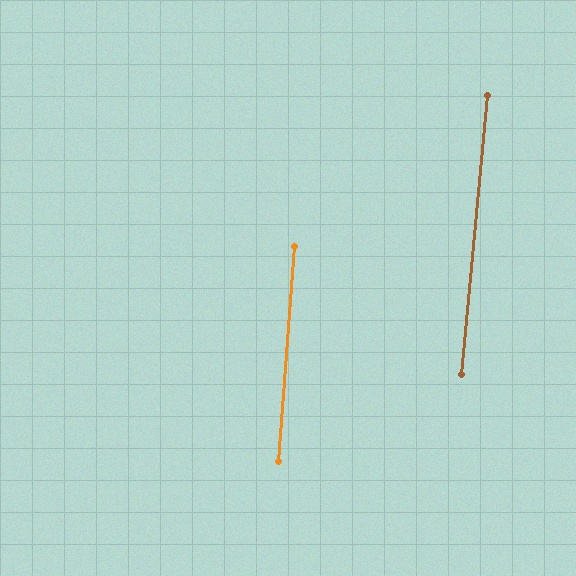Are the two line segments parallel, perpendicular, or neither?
Parallel — their directions differ by only 1.2°.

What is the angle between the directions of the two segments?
Approximately 1 degree.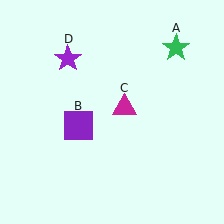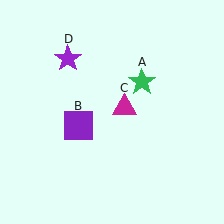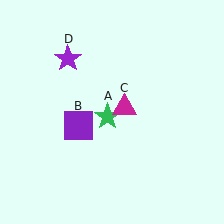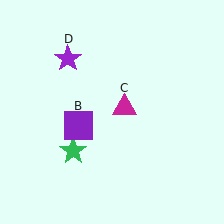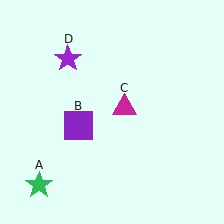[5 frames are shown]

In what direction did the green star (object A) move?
The green star (object A) moved down and to the left.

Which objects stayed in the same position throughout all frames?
Purple square (object B) and magenta triangle (object C) and purple star (object D) remained stationary.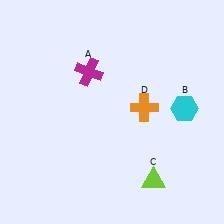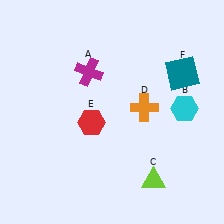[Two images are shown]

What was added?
A red hexagon (E), a teal square (F) were added in Image 2.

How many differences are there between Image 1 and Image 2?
There are 2 differences between the two images.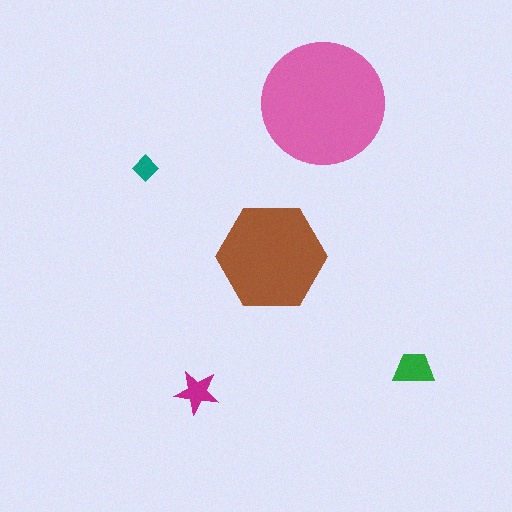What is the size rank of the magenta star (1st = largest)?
4th.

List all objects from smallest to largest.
The teal diamond, the magenta star, the green trapezoid, the brown hexagon, the pink circle.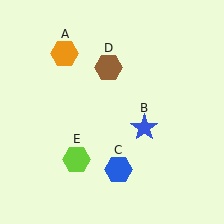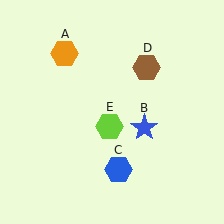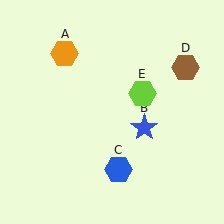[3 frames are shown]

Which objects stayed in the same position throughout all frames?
Orange hexagon (object A) and blue star (object B) and blue hexagon (object C) remained stationary.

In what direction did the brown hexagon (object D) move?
The brown hexagon (object D) moved right.